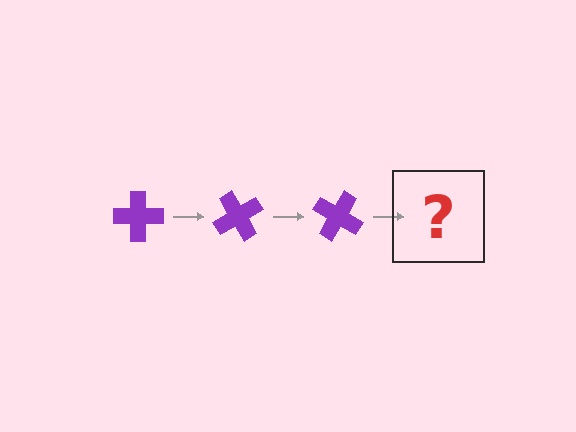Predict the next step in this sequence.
The next step is a purple cross rotated 180 degrees.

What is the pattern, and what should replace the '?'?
The pattern is that the cross rotates 60 degrees each step. The '?' should be a purple cross rotated 180 degrees.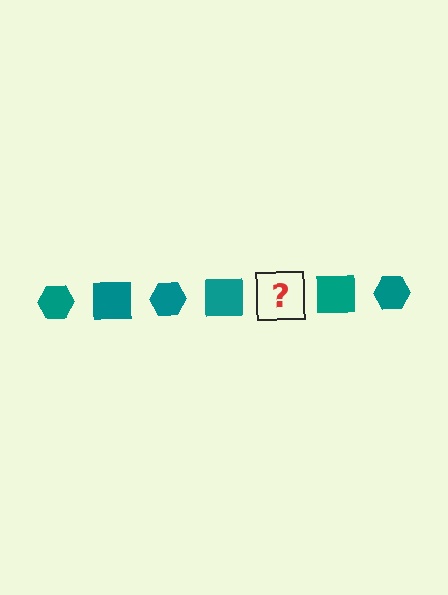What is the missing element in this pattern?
The missing element is a teal hexagon.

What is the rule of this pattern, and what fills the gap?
The rule is that the pattern cycles through hexagon, square shapes in teal. The gap should be filled with a teal hexagon.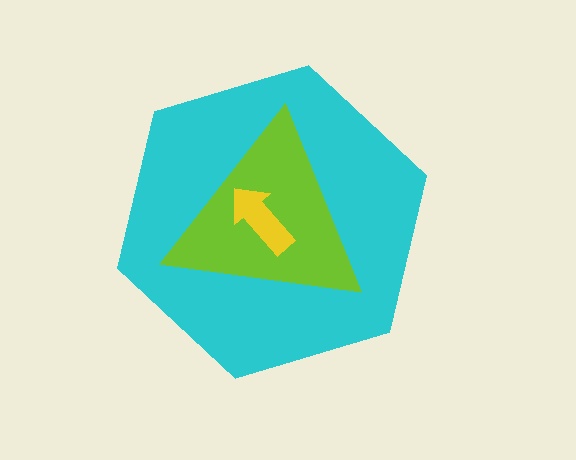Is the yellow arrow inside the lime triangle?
Yes.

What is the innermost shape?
The yellow arrow.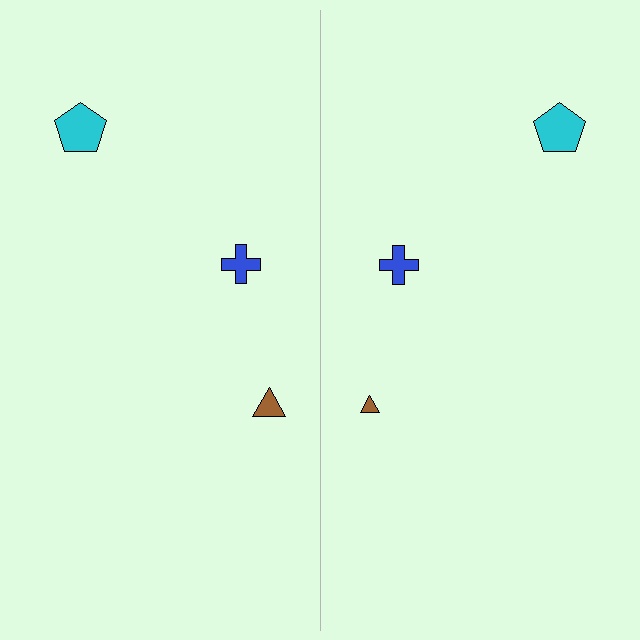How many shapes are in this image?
There are 6 shapes in this image.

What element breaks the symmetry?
The brown triangle on the right side has a different size than its mirror counterpart.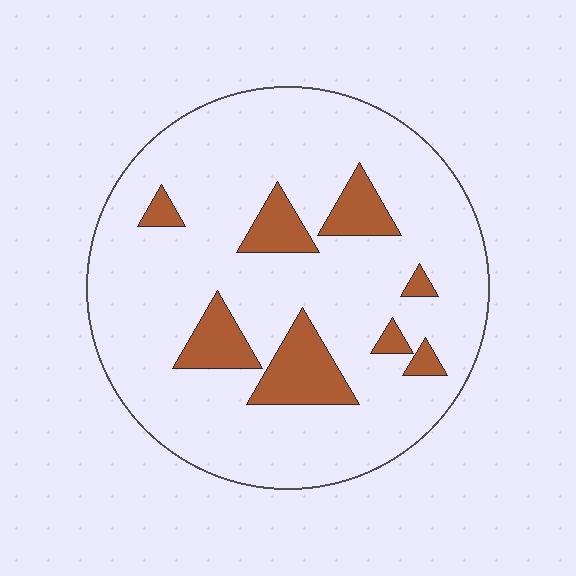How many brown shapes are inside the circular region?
8.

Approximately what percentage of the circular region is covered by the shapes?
Approximately 15%.